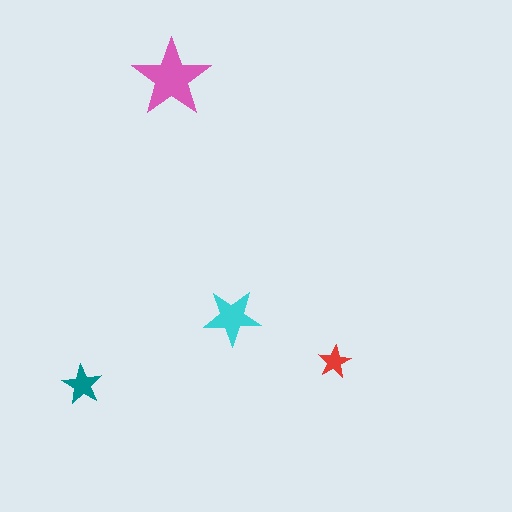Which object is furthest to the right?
The red star is rightmost.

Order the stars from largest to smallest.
the pink one, the cyan one, the teal one, the red one.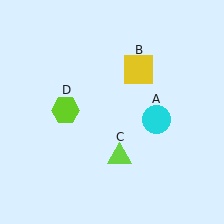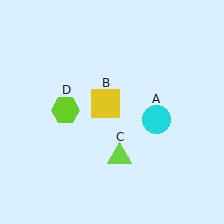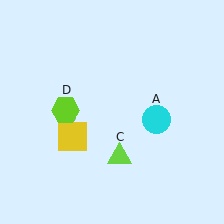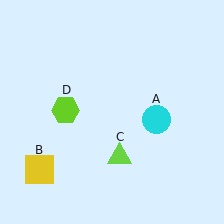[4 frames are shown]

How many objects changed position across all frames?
1 object changed position: yellow square (object B).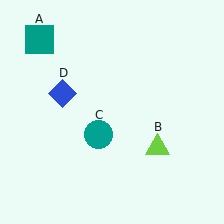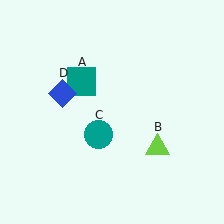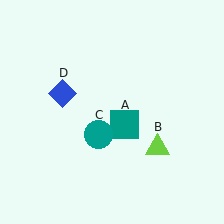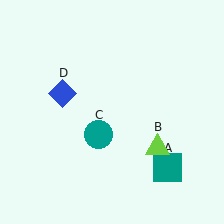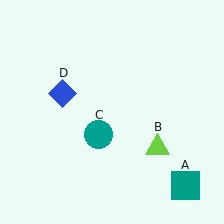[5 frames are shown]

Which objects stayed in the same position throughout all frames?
Lime triangle (object B) and teal circle (object C) and blue diamond (object D) remained stationary.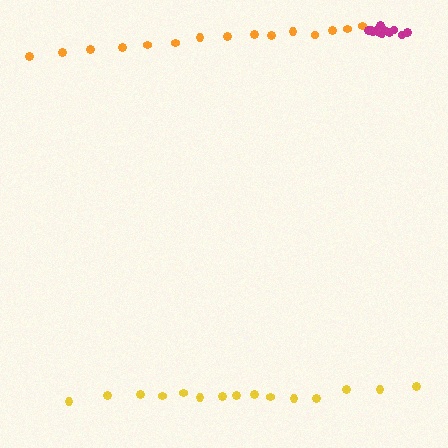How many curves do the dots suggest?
There are 3 distinct paths.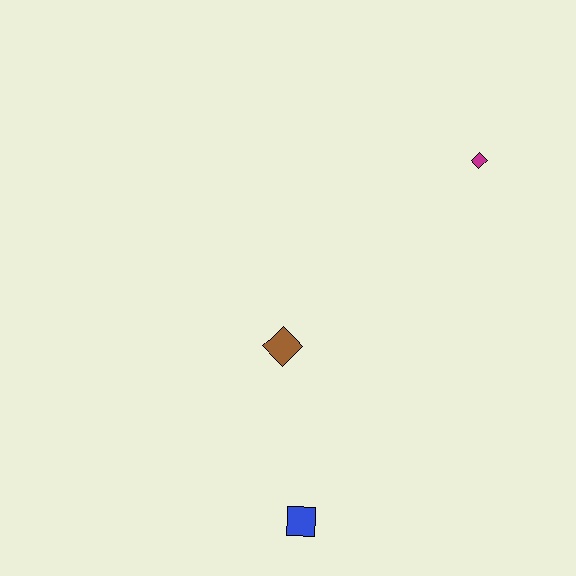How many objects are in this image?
There are 3 objects.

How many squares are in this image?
There is 1 square.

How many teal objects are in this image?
There are no teal objects.